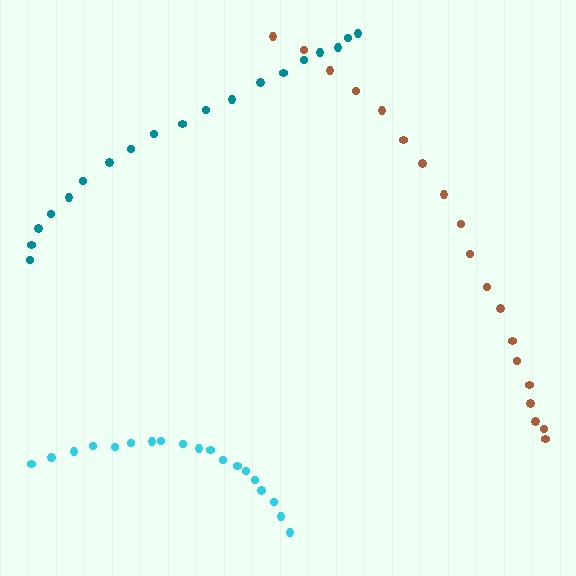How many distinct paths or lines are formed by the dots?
There are 3 distinct paths.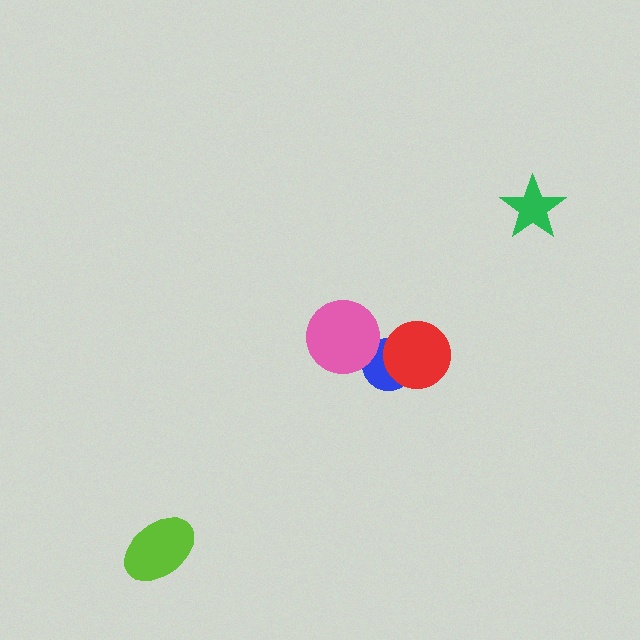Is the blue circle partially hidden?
Yes, it is partially covered by another shape.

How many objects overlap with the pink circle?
1 object overlaps with the pink circle.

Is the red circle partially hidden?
No, no other shape covers it.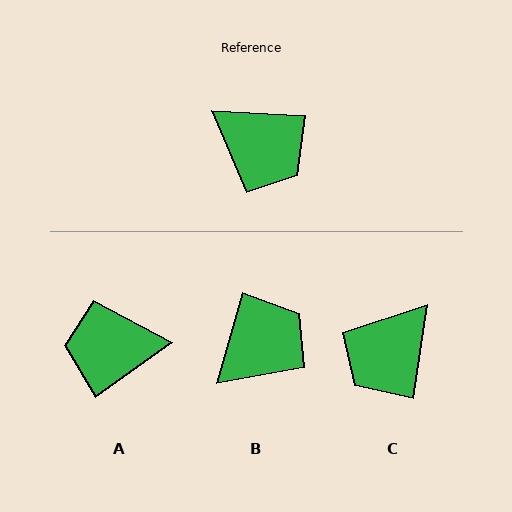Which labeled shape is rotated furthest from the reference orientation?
A, about 141 degrees away.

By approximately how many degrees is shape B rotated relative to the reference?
Approximately 77 degrees counter-clockwise.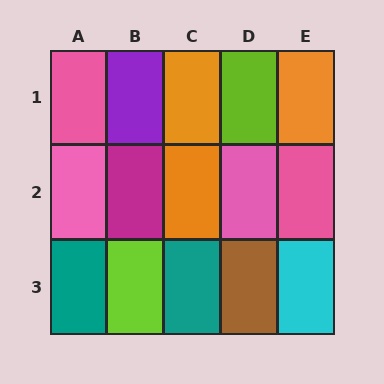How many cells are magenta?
1 cell is magenta.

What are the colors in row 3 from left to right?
Teal, lime, teal, brown, cyan.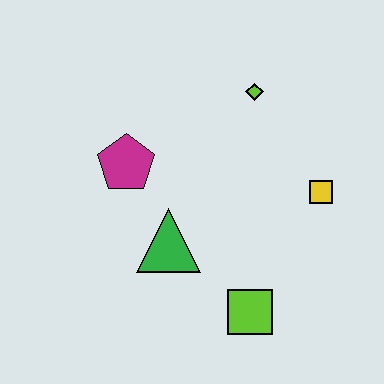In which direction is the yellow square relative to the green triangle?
The yellow square is to the right of the green triangle.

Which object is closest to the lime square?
The green triangle is closest to the lime square.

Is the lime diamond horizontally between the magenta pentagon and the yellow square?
Yes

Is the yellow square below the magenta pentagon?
Yes